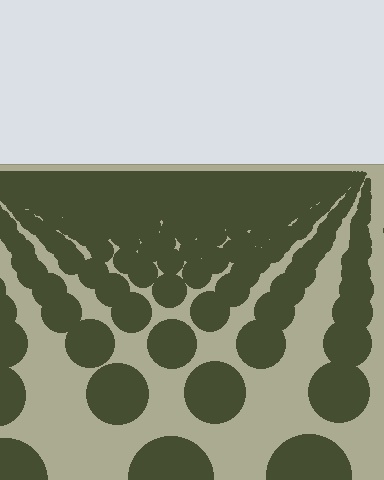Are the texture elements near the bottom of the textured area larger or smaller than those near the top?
Larger. Near the bottom, elements are closer to the viewer and appear at a bigger on-screen size.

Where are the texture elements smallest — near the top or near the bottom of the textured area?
Near the top.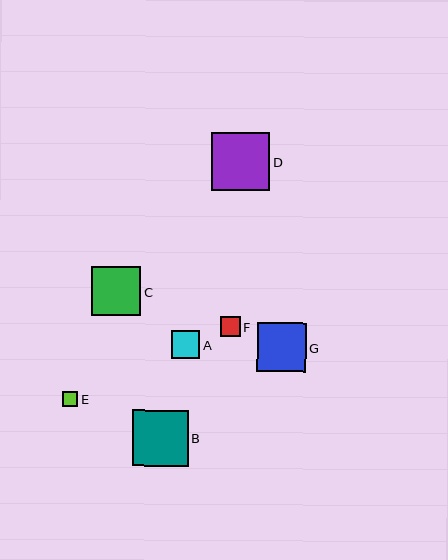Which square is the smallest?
Square E is the smallest with a size of approximately 15 pixels.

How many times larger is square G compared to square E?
Square G is approximately 3.2 times the size of square E.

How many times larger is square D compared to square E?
Square D is approximately 3.8 times the size of square E.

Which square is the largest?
Square D is the largest with a size of approximately 58 pixels.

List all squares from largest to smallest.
From largest to smallest: D, B, C, G, A, F, E.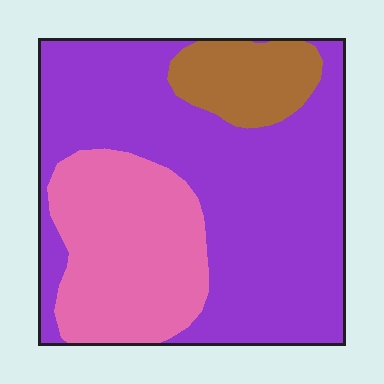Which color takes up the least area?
Brown, at roughly 10%.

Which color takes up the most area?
Purple, at roughly 60%.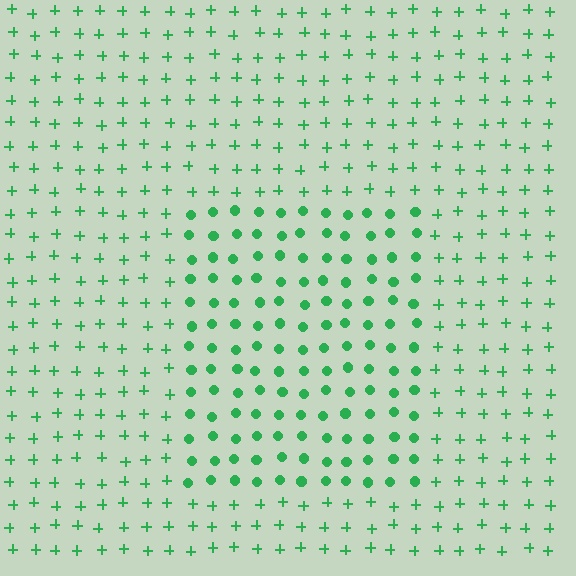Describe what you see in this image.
The image is filled with small green elements arranged in a uniform grid. A rectangle-shaped region contains circles, while the surrounding area contains plus signs. The boundary is defined purely by the change in element shape.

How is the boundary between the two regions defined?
The boundary is defined by a change in element shape: circles inside vs. plus signs outside. All elements share the same color and spacing.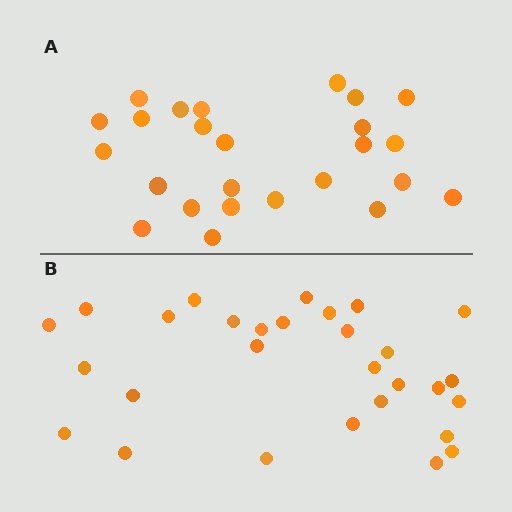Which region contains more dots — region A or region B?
Region B (the bottom region) has more dots.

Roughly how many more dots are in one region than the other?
Region B has about 4 more dots than region A.